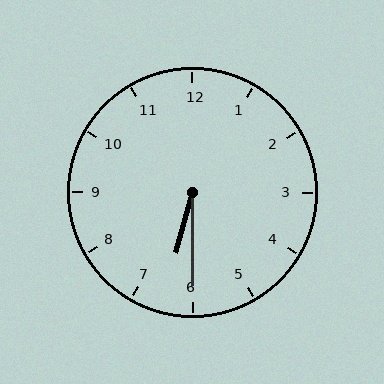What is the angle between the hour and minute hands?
Approximately 15 degrees.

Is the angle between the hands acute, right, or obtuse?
It is acute.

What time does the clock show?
6:30.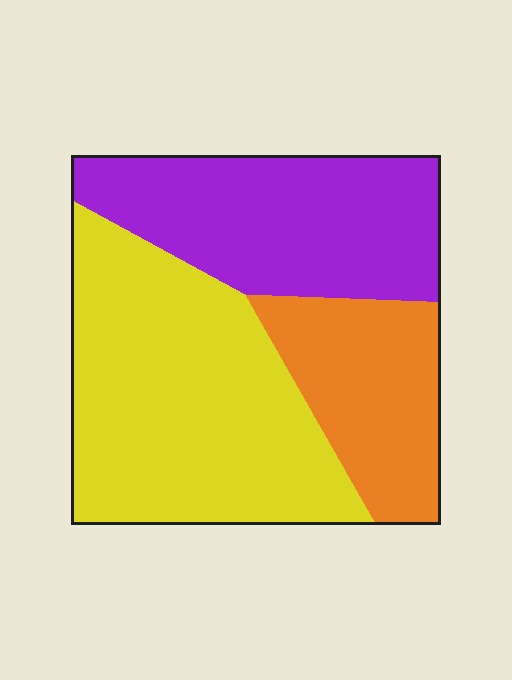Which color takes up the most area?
Yellow, at roughly 45%.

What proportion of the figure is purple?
Purple covers roughly 30% of the figure.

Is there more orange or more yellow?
Yellow.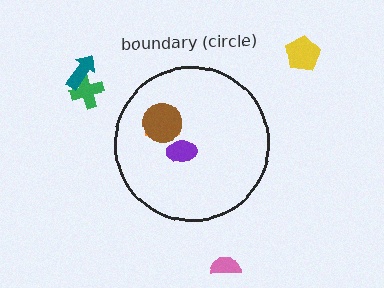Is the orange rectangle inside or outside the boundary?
Inside.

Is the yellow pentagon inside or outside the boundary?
Outside.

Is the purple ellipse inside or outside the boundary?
Inside.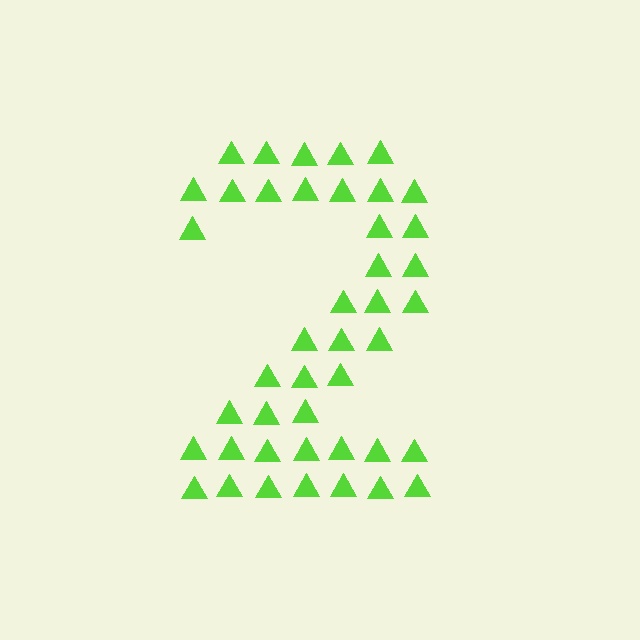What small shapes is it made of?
It is made of small triangles.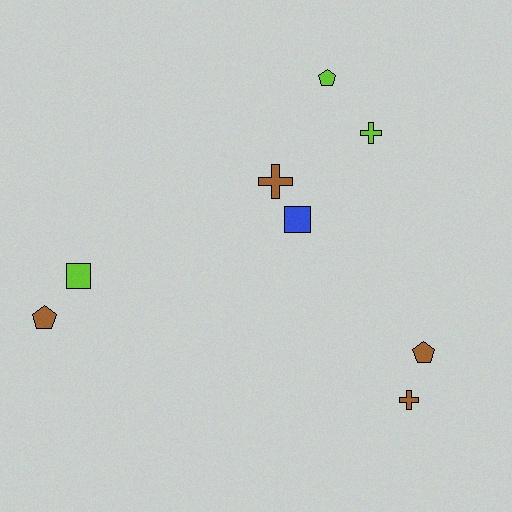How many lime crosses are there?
There is 1 lime cross.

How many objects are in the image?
There are 8 objects.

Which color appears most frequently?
Brown, with 4 objects.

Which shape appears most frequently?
Cross, with 3 objects.